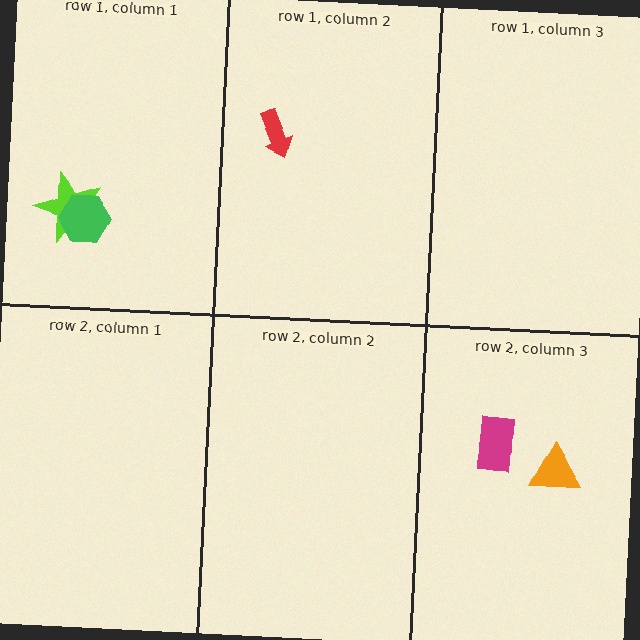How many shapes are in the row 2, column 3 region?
2.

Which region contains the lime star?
The row 1, column 1 region.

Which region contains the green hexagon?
The row 1, column 1 region.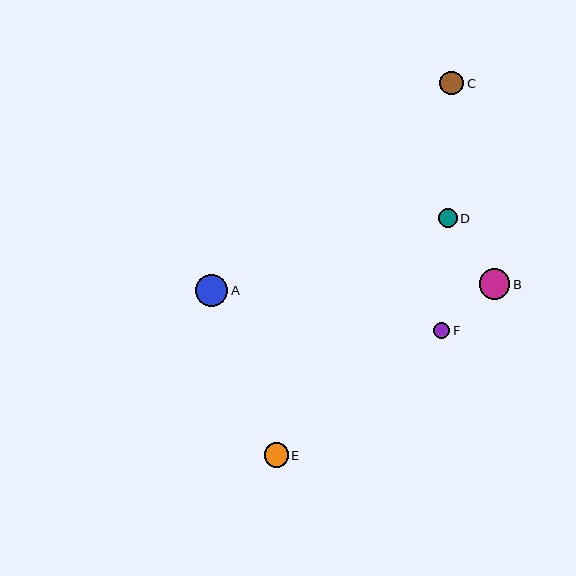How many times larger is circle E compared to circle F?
Circle E is approximately 1.5 times the size of circle F.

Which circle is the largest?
Circle A is the largest with a size of approximately 32 pixels.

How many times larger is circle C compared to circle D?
Circle C is approximately 1.3 times the size of circle D.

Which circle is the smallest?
Circle F is the smallest with a size of approximately 16 pixels.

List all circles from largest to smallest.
From largest to smallest: A, B, E, C, D, F.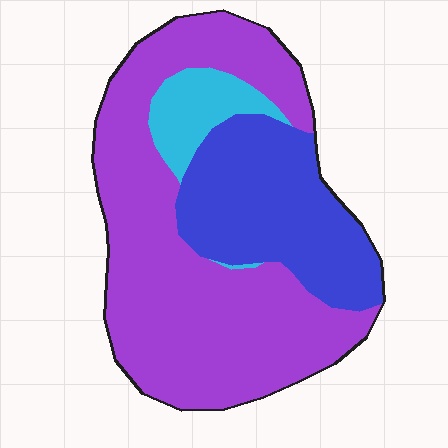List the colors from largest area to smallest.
From largest to smallest: purple, blue, cyan.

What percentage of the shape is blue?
Blue covers around 30% of the shape.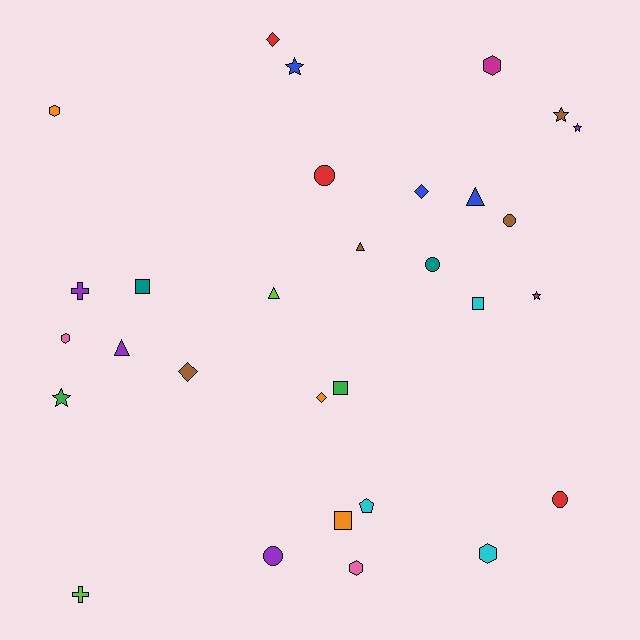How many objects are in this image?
There are 30 objects.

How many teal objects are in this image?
There are 2 teal objects.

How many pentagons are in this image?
There is 1 pentagon.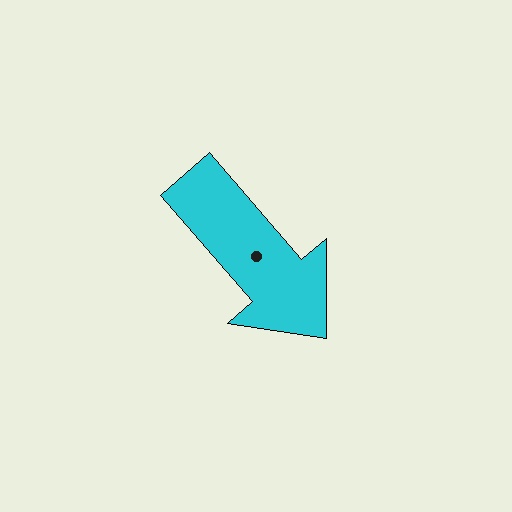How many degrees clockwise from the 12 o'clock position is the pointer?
Approximately 139 degrees.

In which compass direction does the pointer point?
Southeast.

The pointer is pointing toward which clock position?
Roughly 5 o'clock.